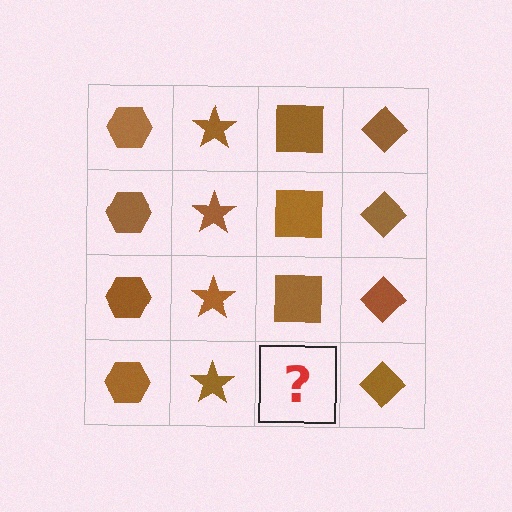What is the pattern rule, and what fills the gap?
The rule is that each column has a consistent shape. The gap should be filled with a brown square.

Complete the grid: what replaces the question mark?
The question mark should be replaced with a brown square.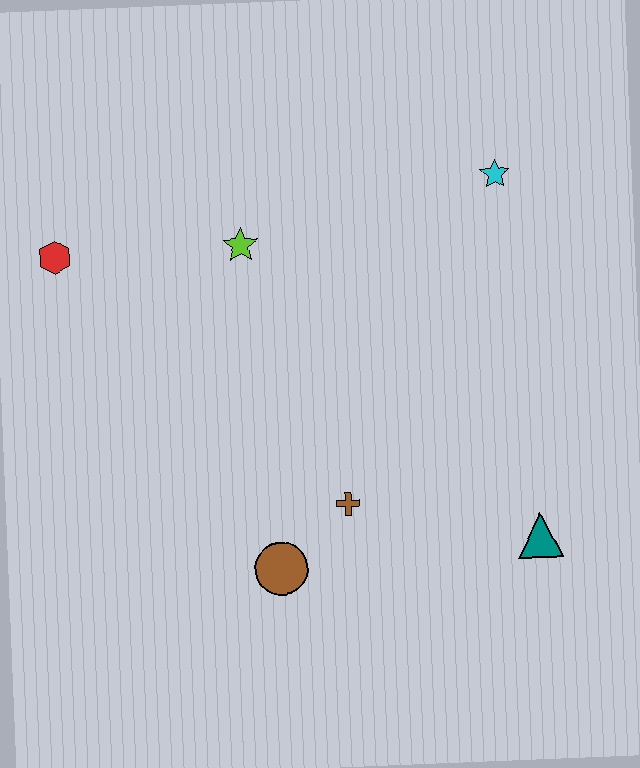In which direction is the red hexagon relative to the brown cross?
The red hexagon is to the left of the brown cross.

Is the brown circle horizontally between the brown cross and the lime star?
Yes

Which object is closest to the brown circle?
The brown cross is closest to the brown circle.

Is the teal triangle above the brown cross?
No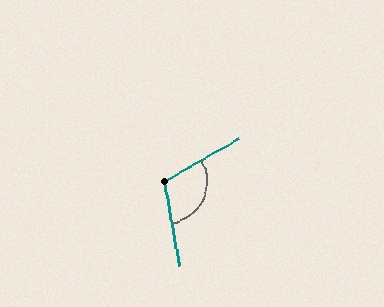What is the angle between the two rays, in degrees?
Approximately 109 degrees.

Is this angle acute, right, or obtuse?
It is obtuse.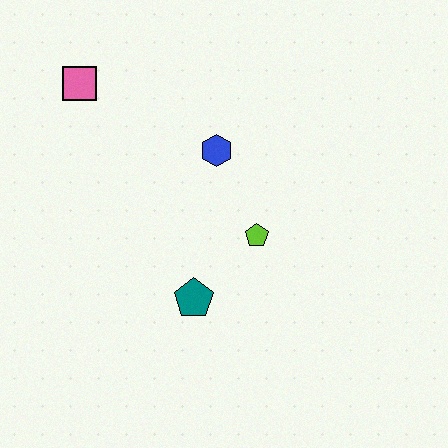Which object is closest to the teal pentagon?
The lime pentagon is closest to the teal pentagon.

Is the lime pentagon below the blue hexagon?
Yes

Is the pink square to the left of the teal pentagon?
Yes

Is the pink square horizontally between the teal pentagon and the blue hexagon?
No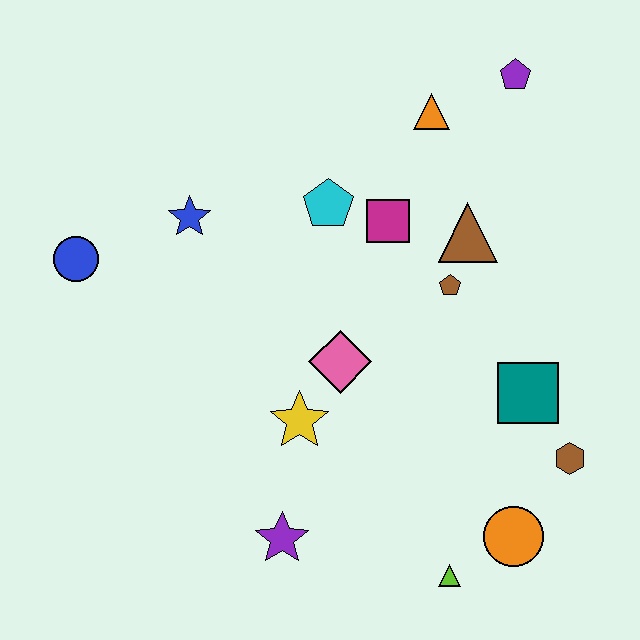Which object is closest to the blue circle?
The blue star is closest to the blue circle.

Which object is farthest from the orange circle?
The blue circle is farthest from the orange circle.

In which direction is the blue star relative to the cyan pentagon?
The blue star is to the left of the cyan pentagon.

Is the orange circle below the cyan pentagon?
Yes